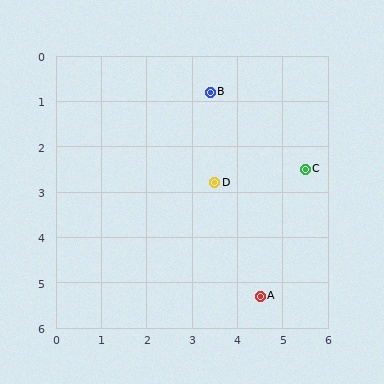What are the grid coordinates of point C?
Point C is at approximately (5.5, 2.5).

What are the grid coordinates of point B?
Point B is at approximately (3.4, 0.8).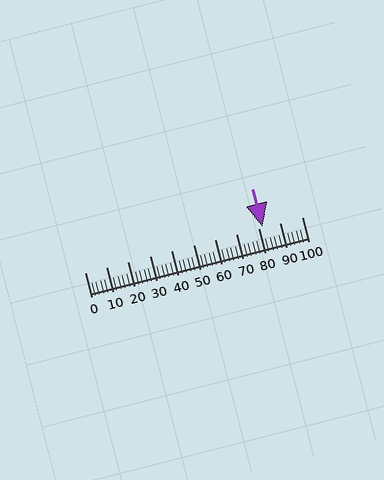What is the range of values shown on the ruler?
The ruler shows values from 0 to 100.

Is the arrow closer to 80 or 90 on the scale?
The arrow is closer to 80.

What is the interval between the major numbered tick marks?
The major tick marks are spaced 10 units apart.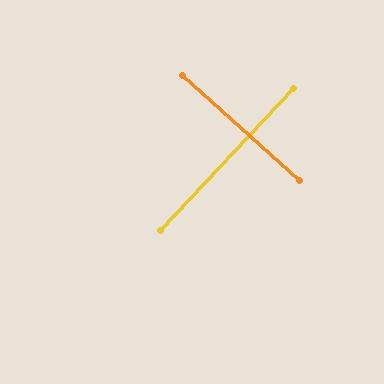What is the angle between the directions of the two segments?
Approximately 88 degrees.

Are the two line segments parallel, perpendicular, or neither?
Perpendicular — they meet at approximately 88°.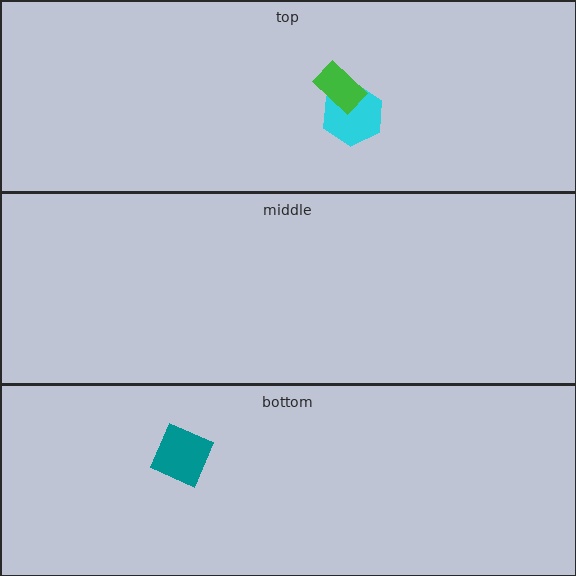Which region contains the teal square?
The bottom region.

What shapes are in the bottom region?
The teal square.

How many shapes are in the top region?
2.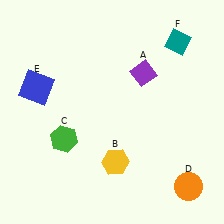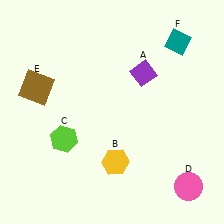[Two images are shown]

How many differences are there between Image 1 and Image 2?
There are 3 differences between the two images.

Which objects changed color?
C changed from green to lime. D changed from orange to pink. E changed from blue to brown.